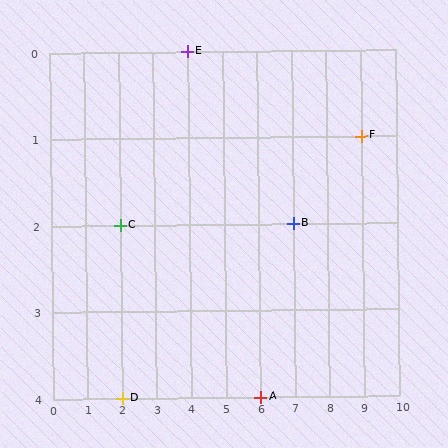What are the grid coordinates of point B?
Point B is at grid coordinates (7, 2).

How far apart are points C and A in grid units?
Points C and A are 4 columns and 2 rows apart (about 4.5 grid units diagonally).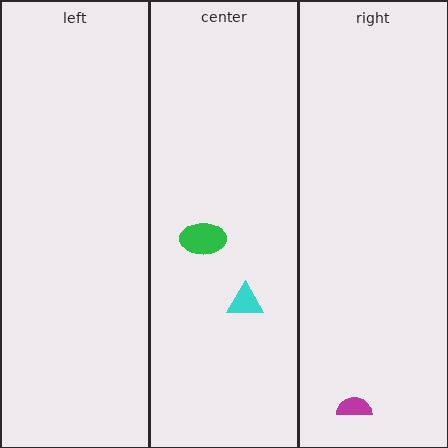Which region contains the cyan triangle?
The center region.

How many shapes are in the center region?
2.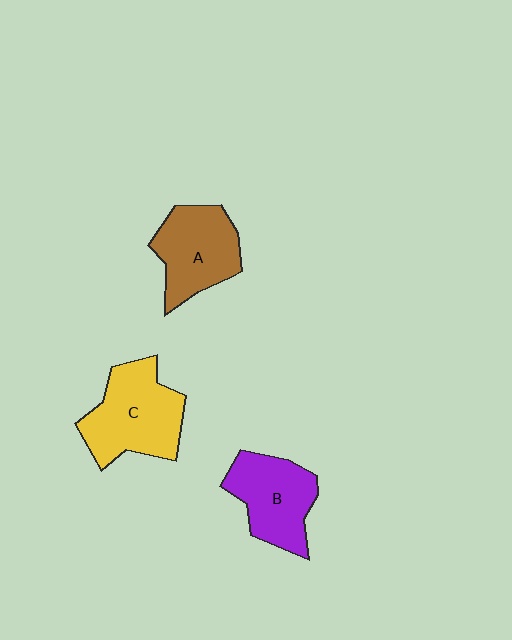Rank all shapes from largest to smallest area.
From largest to smallest: C (yellow), A (brown), B (purple).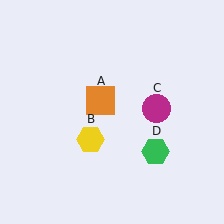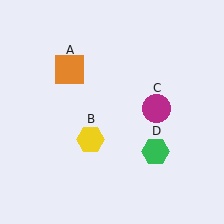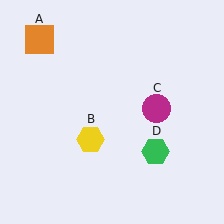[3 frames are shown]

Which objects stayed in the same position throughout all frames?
Yellow hexagon (object B) and magenta circle (object C) and green hexagon (object D) remained stationary.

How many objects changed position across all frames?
1 object changed position: orange square (object A).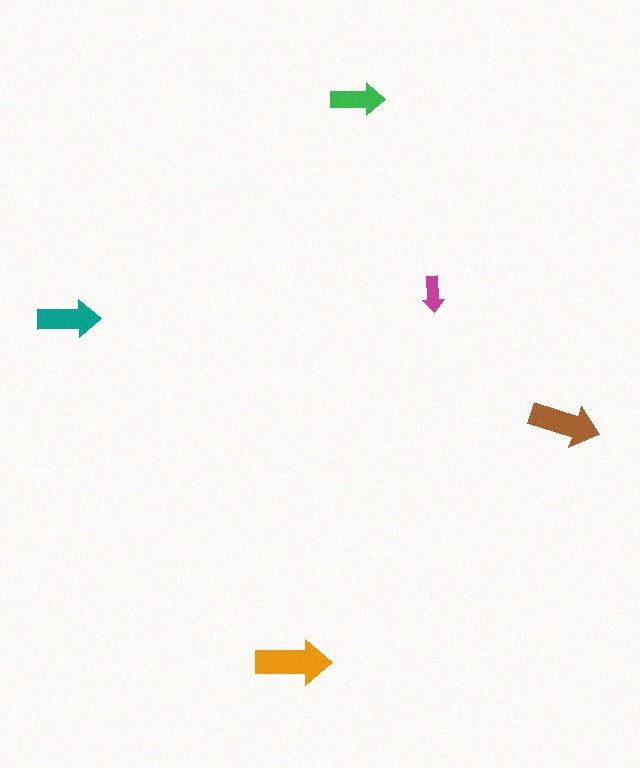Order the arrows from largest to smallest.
the orange one, the brown one, the teal one, the green one, the magenta one.